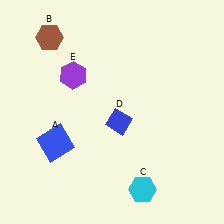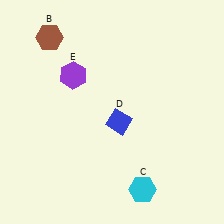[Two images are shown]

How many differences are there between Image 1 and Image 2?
There is 1 difference between the two images.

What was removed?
The blue square (A) was removed in Image 2.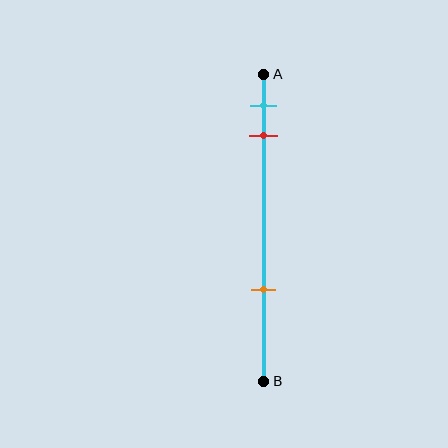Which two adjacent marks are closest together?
The cyan and red marks are the closest adjacent pair.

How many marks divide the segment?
There are 3 marks dividing the segment.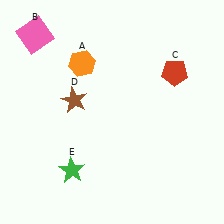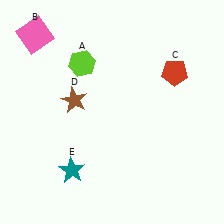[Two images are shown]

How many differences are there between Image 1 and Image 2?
There are 2 differences between the two images.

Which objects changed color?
A changed from orange to lime. E changed from green to teal.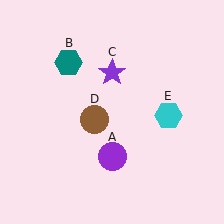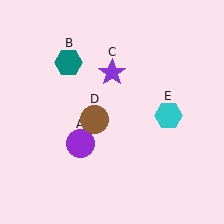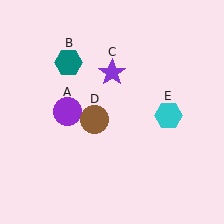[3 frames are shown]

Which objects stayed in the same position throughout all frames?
Teal hexagon (object B) and purple star (object C) and brown circle (object D) and cyan hexagon (object E) remained stationary.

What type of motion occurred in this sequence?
The purple circle (object A) rotated clockwise around the center of the scene.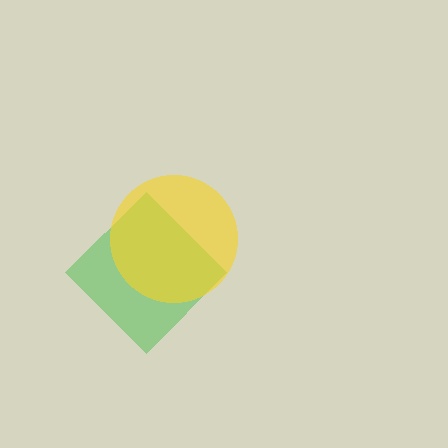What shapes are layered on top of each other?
The layered shapes are: a green diamond, a yellow circle.